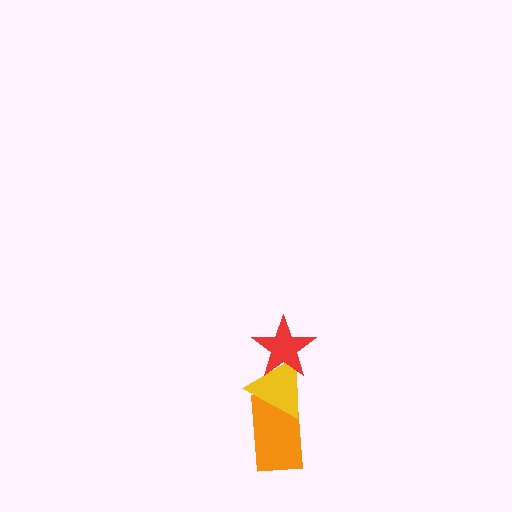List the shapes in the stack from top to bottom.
From top to bottom: the red star, the yellow triangle, the orange rectangle.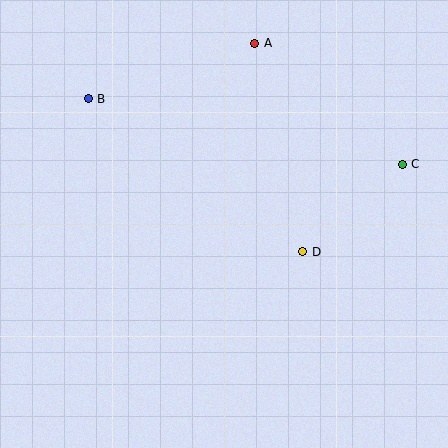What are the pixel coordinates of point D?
Point D is at (303, 252).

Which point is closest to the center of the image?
Point D at (303, 252) is closest to the center.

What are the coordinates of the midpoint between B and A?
The midpoint between B and A is at (171, 71).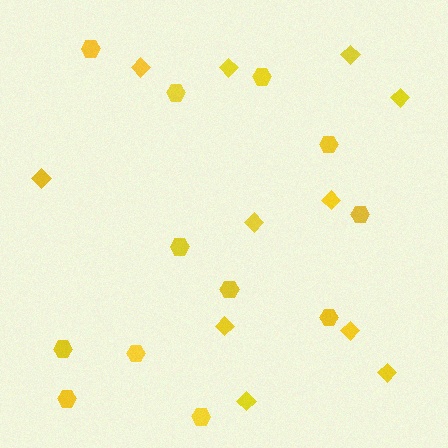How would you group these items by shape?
There are 2 groups: one group of diamonds (11) and one group of hexagons (12).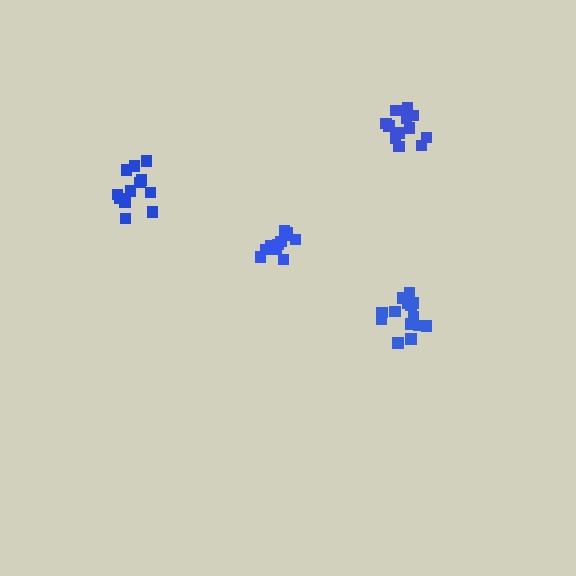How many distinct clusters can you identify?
There are 4 distinct clusters.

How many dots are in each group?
Group 1: 12 dots, Group 2: 12 dots, Group 3: 14 dots, Group 4: 12 dots (50 total).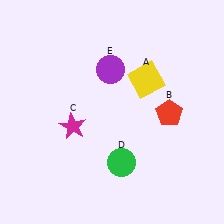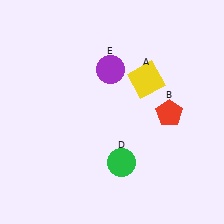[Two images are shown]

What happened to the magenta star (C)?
The magenta star (C) was removed in Image 2. It was in the bottom-left area of Image 1.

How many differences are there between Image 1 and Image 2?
There is 1 difference between the two images.